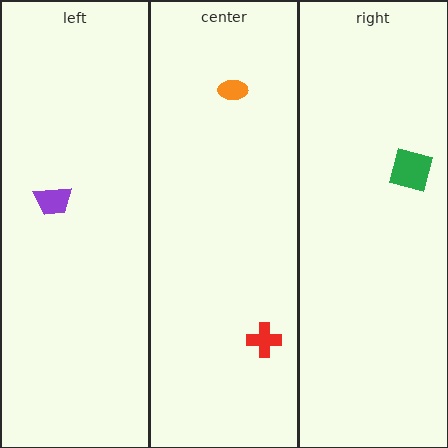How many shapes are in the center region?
2.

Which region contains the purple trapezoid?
The left region.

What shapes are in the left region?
The purple trapezoid.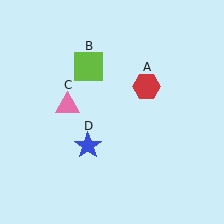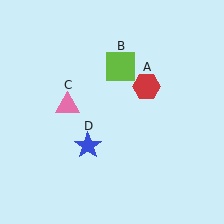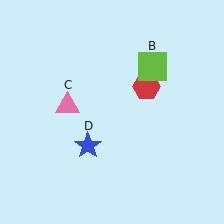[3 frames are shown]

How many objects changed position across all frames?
1 object changed position: lime square (object B).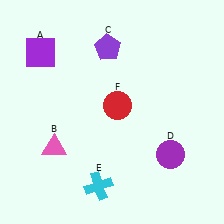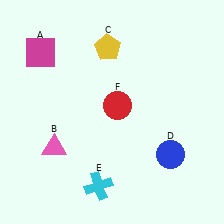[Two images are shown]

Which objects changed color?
A changed from purple to magenta. C changed from purple to yellow. D changed from purple to blue.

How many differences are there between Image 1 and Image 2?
There are 3 differences between the two images.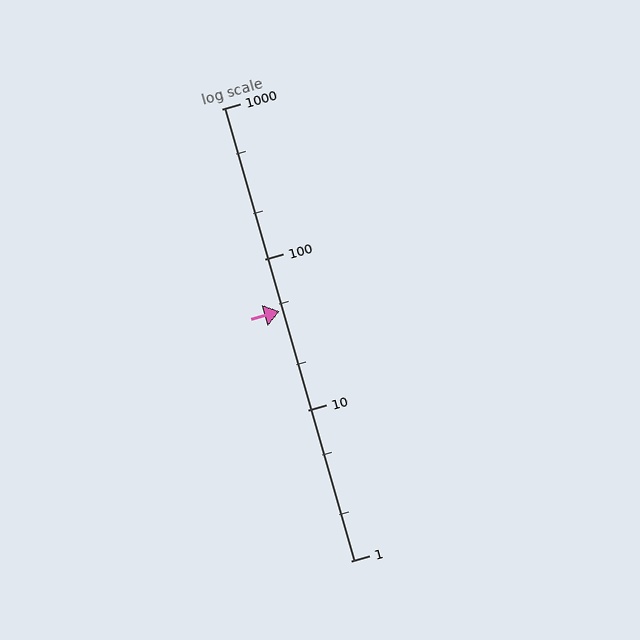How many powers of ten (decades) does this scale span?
The scale spans 3 decades, from 1 to 1000.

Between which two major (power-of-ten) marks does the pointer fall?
The pointer is between 10 and 100.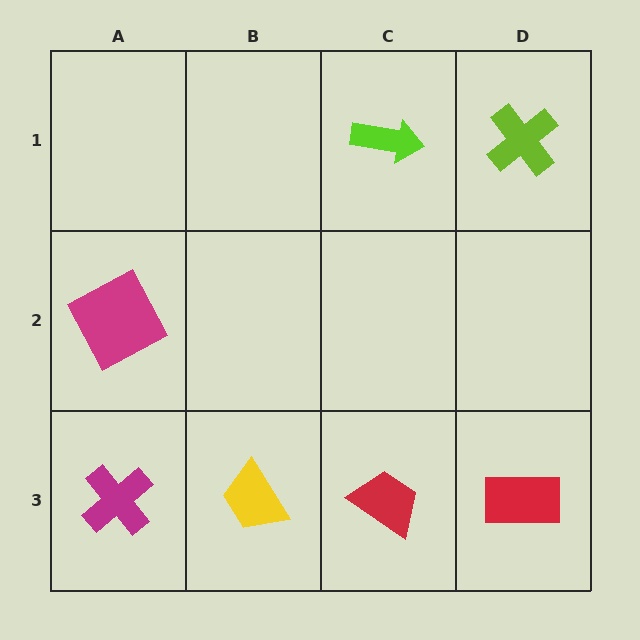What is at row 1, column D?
A lime cross.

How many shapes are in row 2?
1 shape.